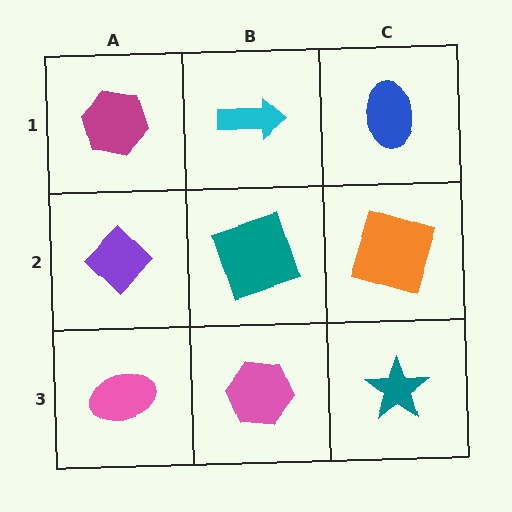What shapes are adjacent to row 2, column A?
A magenta hexagon (row 1, column A), a pink ellipse (row 3, column A), a teal square (row 2, column B).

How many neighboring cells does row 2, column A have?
3.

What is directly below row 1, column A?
A purple diamond.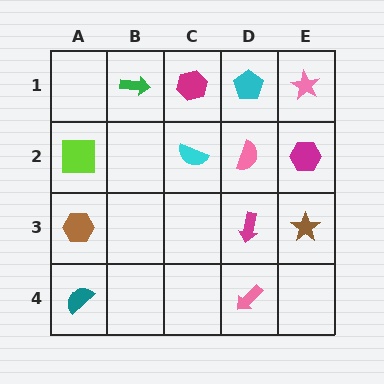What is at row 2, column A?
A lime square.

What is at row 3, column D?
A magenta arrow.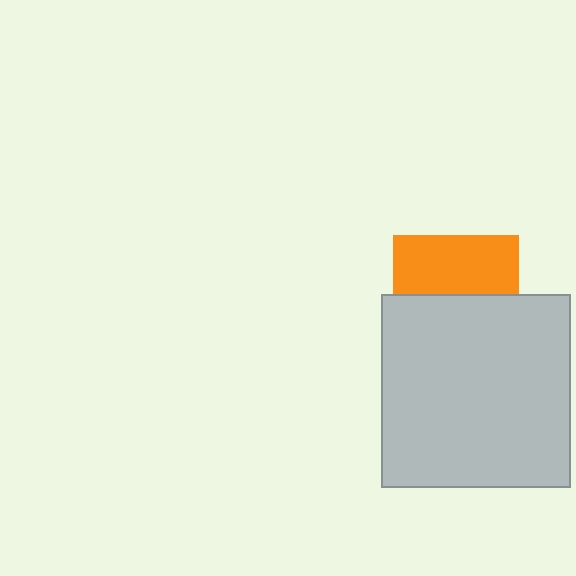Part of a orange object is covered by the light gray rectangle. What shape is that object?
It is a square.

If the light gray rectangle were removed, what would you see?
You would see the complete orange square.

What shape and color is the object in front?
The object in front is a light gray rectangle.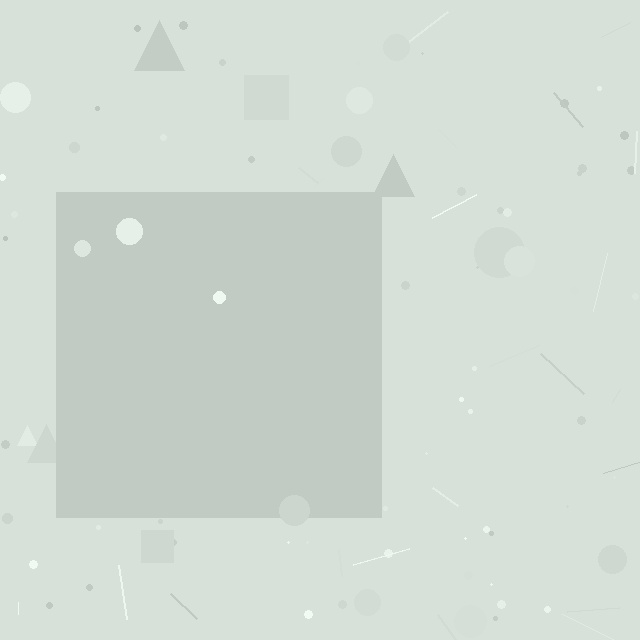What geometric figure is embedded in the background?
A square is embedded in the background.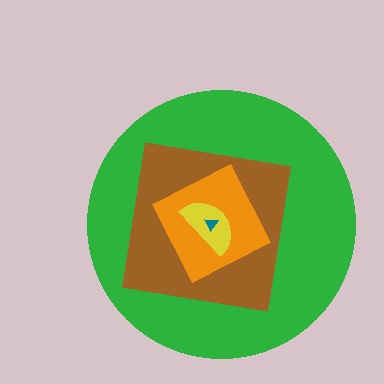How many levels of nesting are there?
5.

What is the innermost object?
The teal triangle.